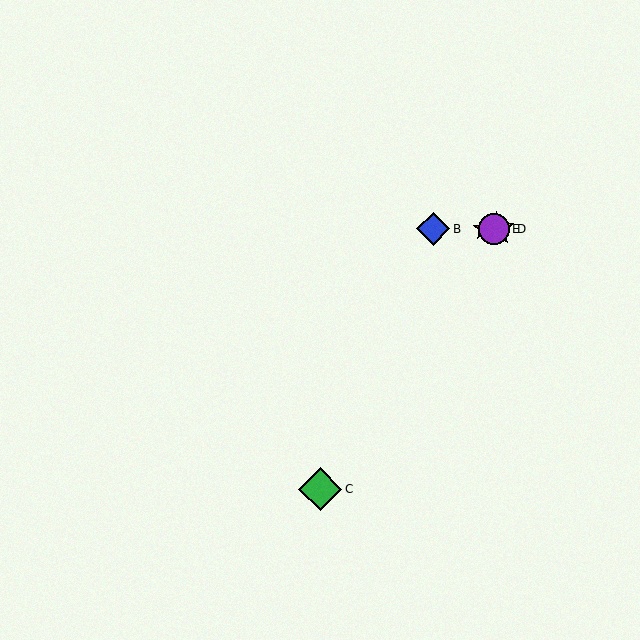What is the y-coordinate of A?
Object A is at y≈229.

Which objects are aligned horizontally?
Objects A, B, D, E are aligned horizontally.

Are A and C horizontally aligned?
No, A is at y≈229 and C is at y≈489.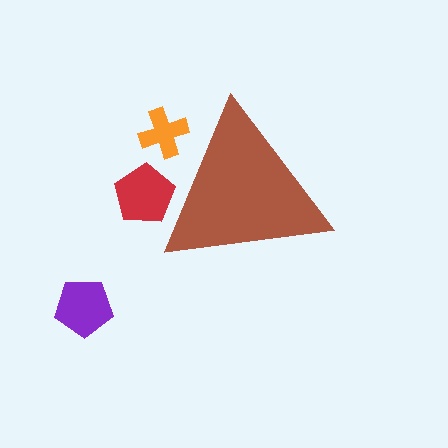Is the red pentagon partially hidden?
Yes, the red pentagon is partially hidden behind the brown triangle.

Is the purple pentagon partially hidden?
No, the purple pentagon is fully visible.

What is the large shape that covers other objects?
A brown triangle.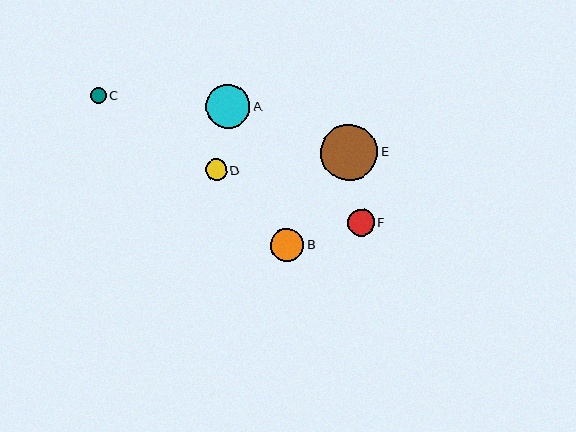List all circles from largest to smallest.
From largest to smallest: E, A, B, F, D, C.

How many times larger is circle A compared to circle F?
Circle A is approximately 1.6 times the size of circle F.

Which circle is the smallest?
Circle C is the smallest with a size of approximately 16 pixels.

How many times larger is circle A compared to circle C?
Circle A is approximately 2.8 times the size of circle C.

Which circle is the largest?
Circle E is the largest with a size of approximately 57 pixels.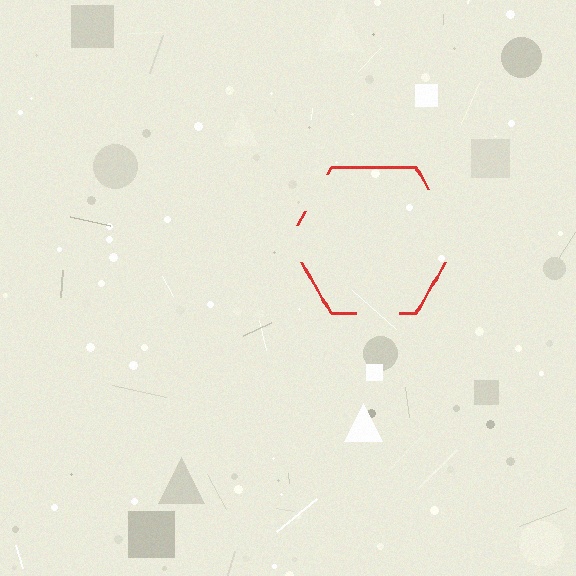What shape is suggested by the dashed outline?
The dashed outline suggests a hexagon.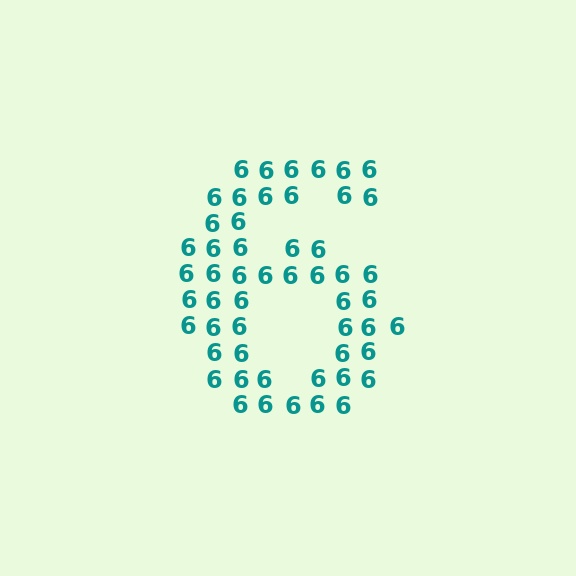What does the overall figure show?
The overall figure shows the digit 6.